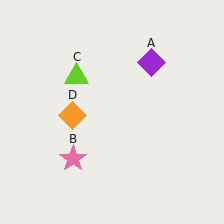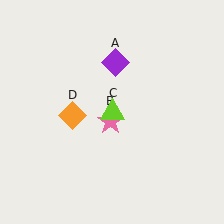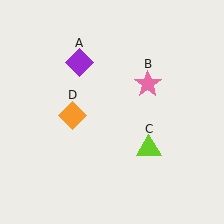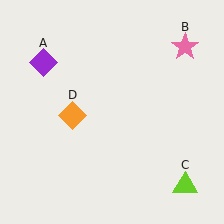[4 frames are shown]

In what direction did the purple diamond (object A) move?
The purple diamond (object A) moved left.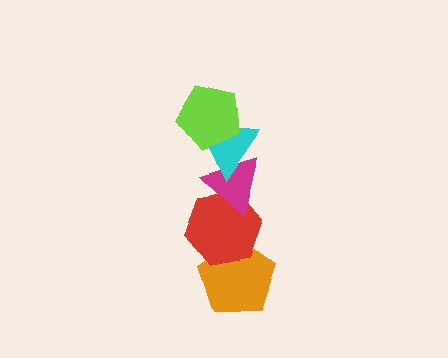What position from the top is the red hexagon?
The red hexagon is 4th from the top.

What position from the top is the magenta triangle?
The magenta triangle is 3rd from the top.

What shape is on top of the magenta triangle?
The cyan triangle is on top of the magenta triangle.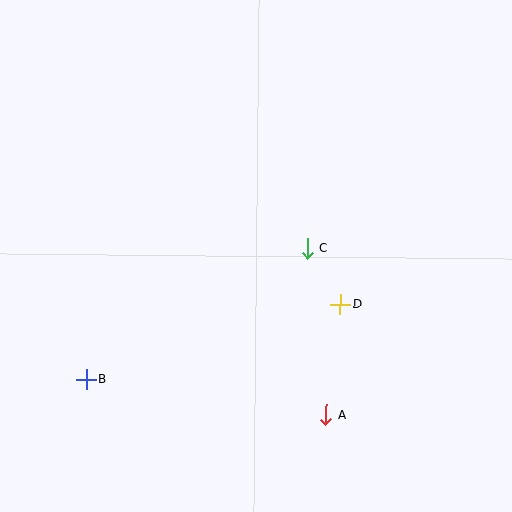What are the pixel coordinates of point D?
Point D is at (340, 304).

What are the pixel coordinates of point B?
Point B is at (86, 380).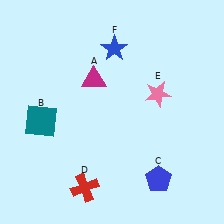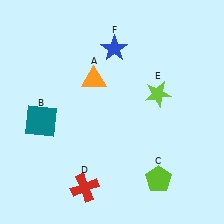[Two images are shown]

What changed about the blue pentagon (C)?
In Image 1, C is blue. In Image 2, it changed to lime.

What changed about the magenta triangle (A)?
In Image 1, A is magenta. In Image 2, it changed to orange.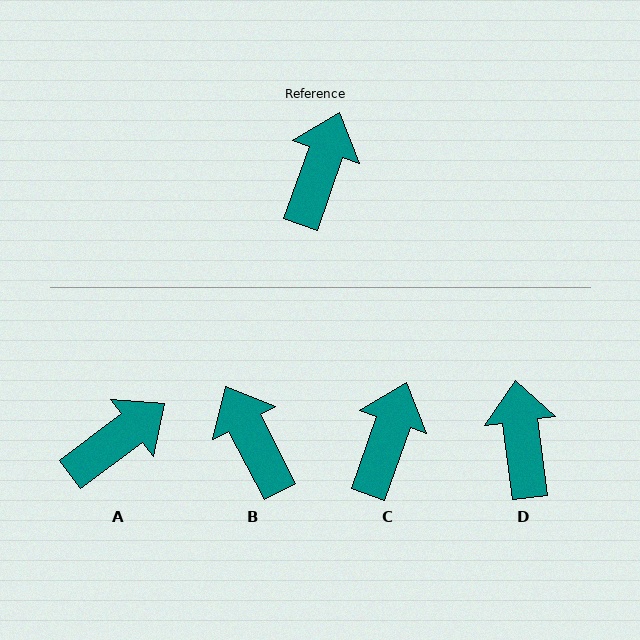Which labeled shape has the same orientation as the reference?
C.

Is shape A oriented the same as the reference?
No, it is off by about 34 degrees.